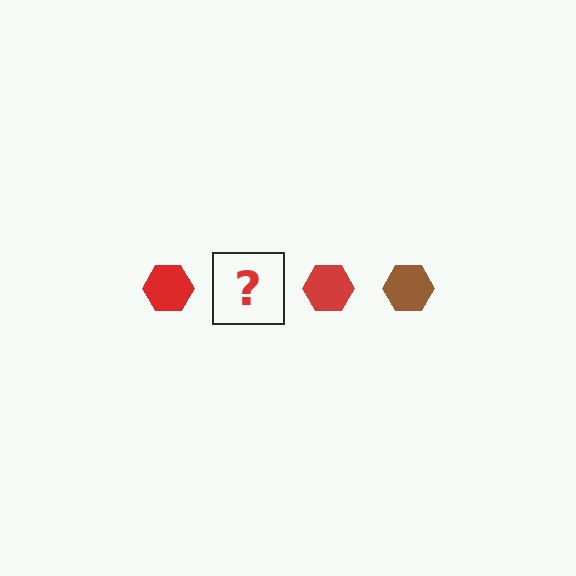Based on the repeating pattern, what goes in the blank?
The blank should be a brown hexagon.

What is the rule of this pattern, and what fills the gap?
The rule is that the pattern cycles through red, brown hexagons. The gap should be filled with a brown hexagon.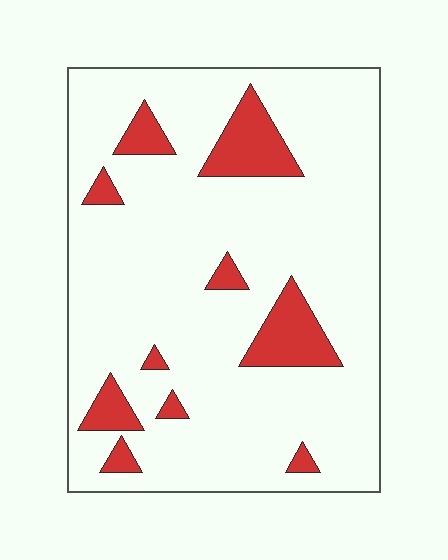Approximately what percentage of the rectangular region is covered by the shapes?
Approximately 15%.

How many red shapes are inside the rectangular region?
10.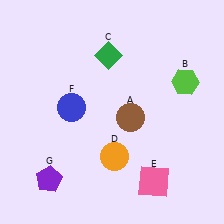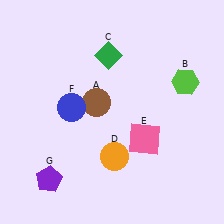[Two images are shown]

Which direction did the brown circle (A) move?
The brown circle (A) moved left.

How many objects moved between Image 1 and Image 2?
2 objects moved between the two images.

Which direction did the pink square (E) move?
The pink square (E) moved up.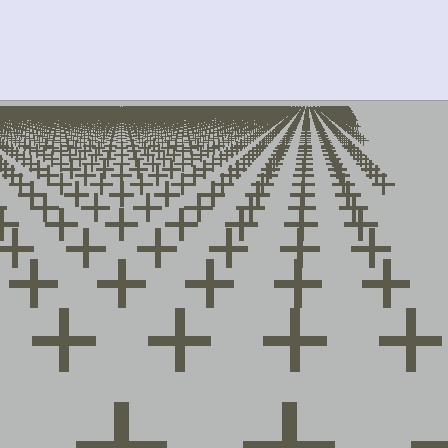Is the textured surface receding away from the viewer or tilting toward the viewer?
The surface is receding away from the viewer. Texture elements get smaller and denser toward the top.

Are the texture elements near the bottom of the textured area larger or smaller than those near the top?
Larger. Near the bottom, elements are closer to the viewer and appear at a bigger on-screen size.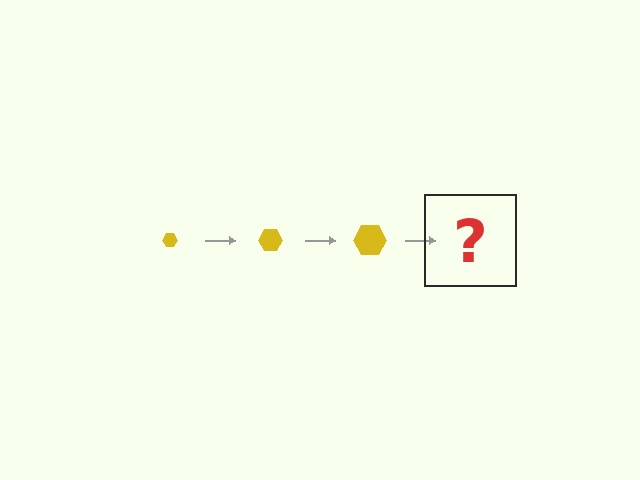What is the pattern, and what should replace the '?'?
The pattern is that the hexagon gets progressively larger each step. The '?' should be a yellow hexagon, larger than the previous one.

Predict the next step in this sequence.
The next step is a yellow hexagon, larger than the previous one.